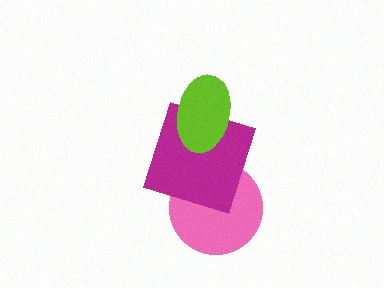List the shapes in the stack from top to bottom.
From top to bottom: the lime ellipse, the magenta square, the pink circle.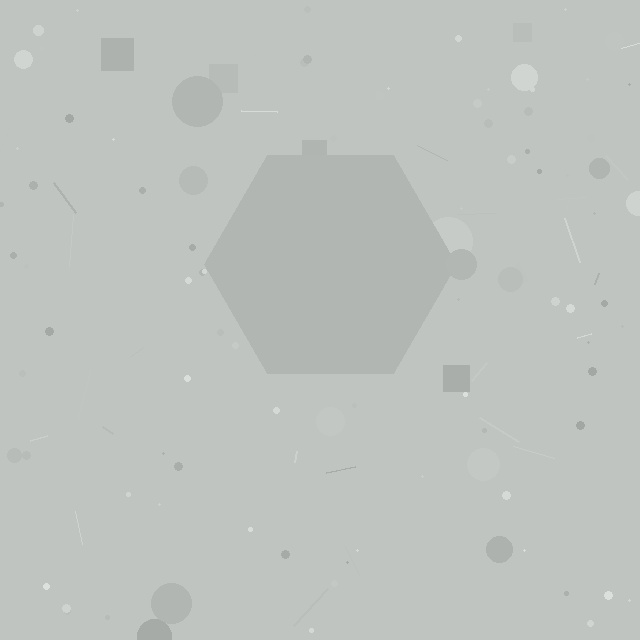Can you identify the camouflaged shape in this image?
The camouflaged shape is a hexagon.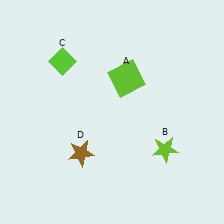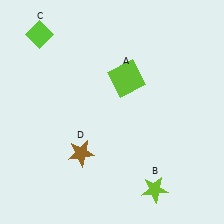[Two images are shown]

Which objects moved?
The objects that moved are: the lime star (B), the lime diamond (C).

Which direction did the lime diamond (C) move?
The lime diamond (C) moved up.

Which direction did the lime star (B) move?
The lime star (B) moved down.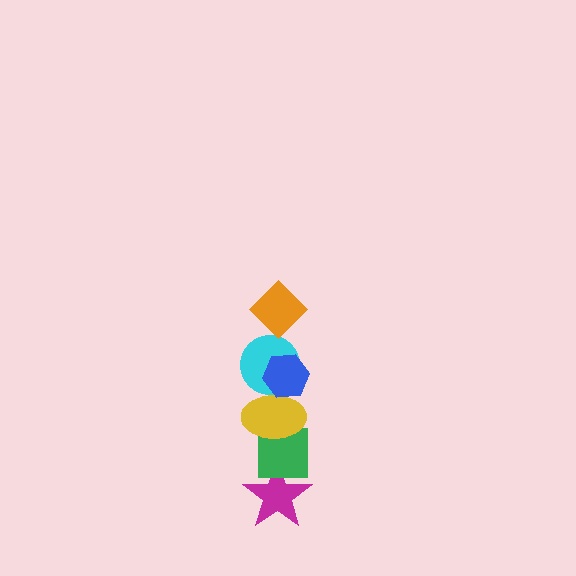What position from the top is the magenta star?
The magenta star is 6th from the top.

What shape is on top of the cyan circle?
The blue hexagon is on top of the cyan circle.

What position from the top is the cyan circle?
The cyan circle is 3rd from the top.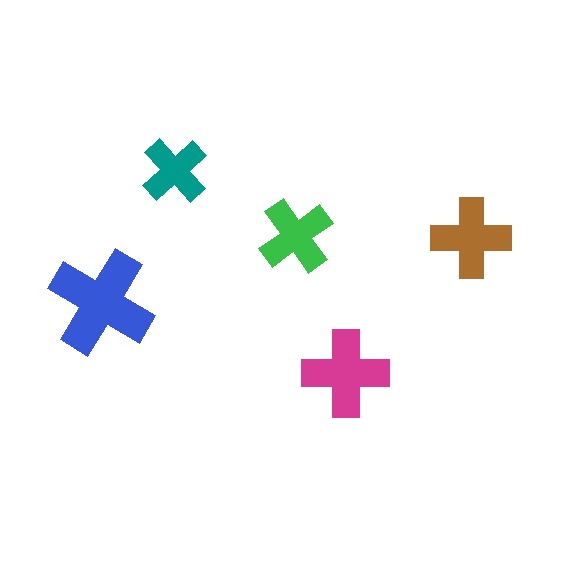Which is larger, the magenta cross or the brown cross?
The magenta one.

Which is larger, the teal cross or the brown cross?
The brown one.